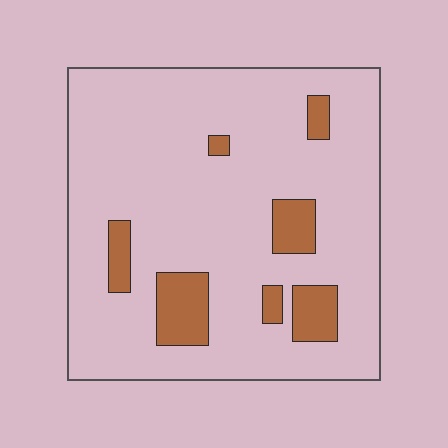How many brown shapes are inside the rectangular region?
7.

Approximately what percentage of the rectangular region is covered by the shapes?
Approximately 15%.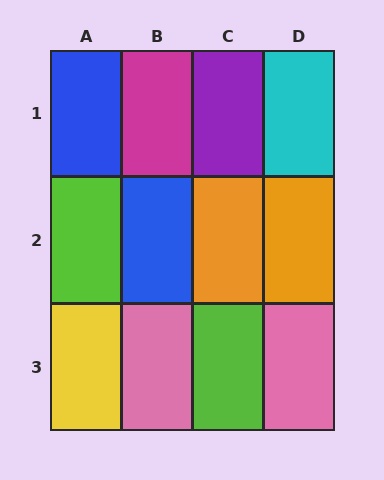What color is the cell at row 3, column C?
Lime.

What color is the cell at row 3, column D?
Pink.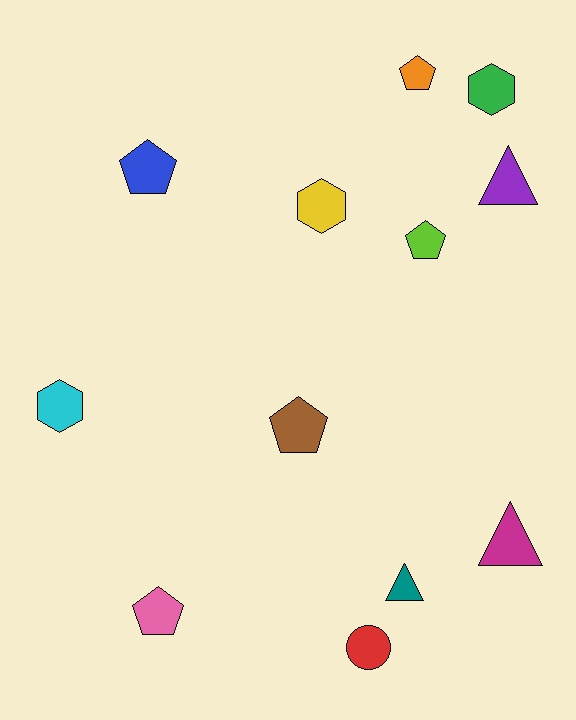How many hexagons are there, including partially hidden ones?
There are 3 hexagons.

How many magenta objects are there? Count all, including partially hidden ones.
There is 1 magenta object.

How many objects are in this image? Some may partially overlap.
There are 12 objects.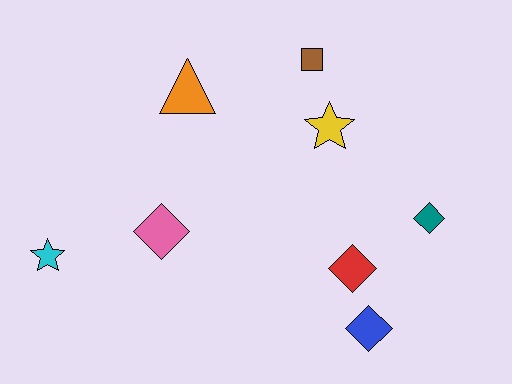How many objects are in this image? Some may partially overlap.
There are 8 objects.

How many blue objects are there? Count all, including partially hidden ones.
There is 1 blue object.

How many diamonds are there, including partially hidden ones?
There are 4 diamonds.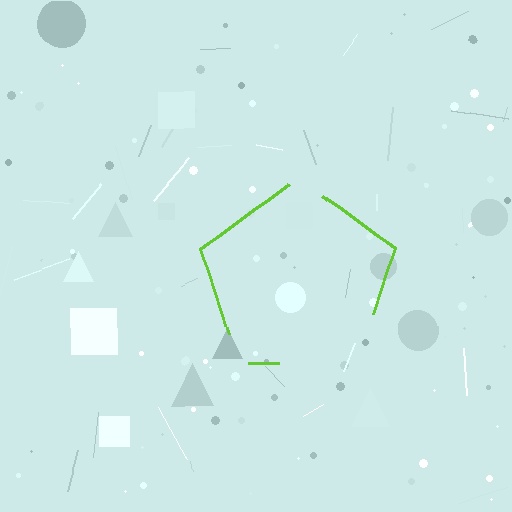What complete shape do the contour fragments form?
The contour fragments form a pentagon.